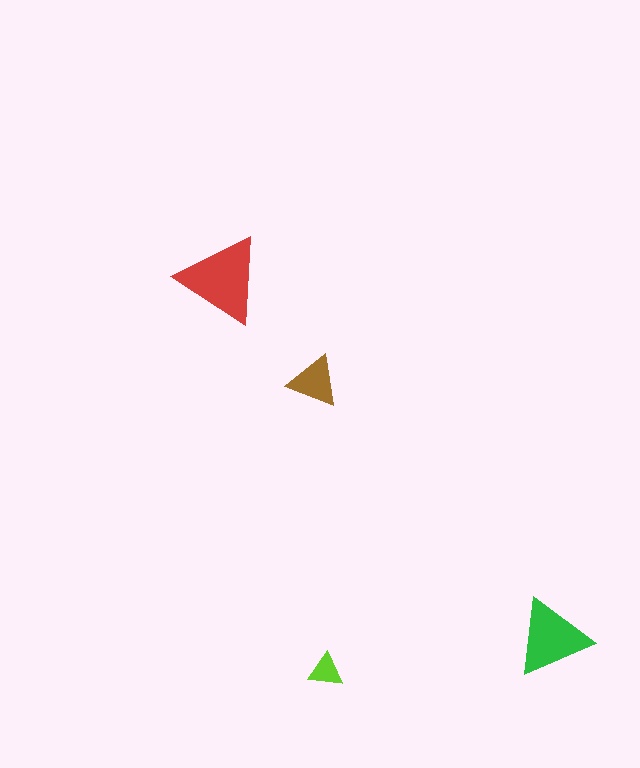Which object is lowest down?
The lime triangle is bottommost.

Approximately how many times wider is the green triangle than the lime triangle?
About 2 times wider.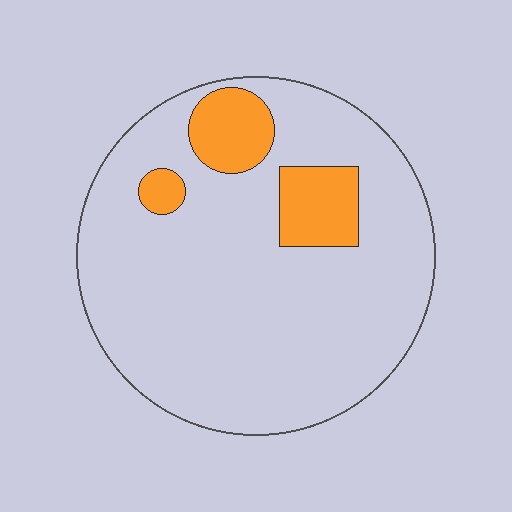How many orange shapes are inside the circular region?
3.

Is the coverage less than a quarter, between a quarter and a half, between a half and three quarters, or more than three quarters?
Less than a quarter.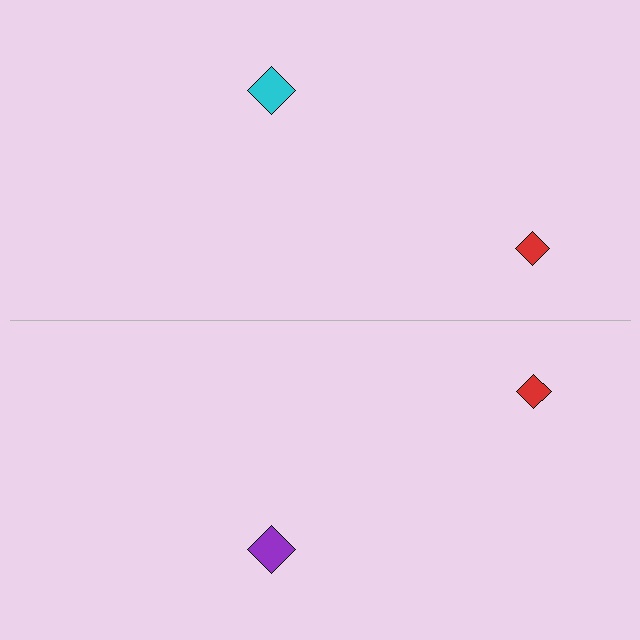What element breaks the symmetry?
The purple diamond on the bottom side breaks the symmetry — its mirror counterpart is cyan.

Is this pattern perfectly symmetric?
No, the pattern is not perfectly symmetric. The purple diamond on the bottom side breaks the symmetry — its mirror counterpart is cyan.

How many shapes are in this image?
There are 4 shapes in this image.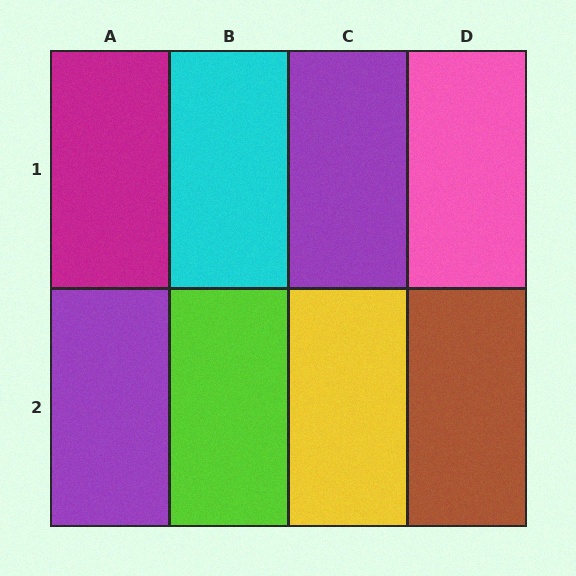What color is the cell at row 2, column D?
Brown.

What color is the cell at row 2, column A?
Purple.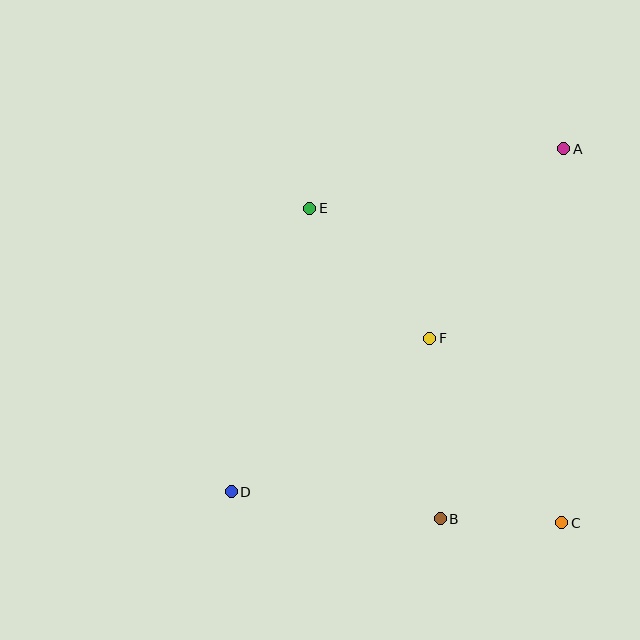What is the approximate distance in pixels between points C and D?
The distance between C and D is approximately 332 pixels.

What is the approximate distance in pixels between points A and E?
The distance between A and E is approximately 261 pixels.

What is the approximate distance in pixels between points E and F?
The distance between E and F is approximately 177 pixels.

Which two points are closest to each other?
Points B and C are closest to each other.